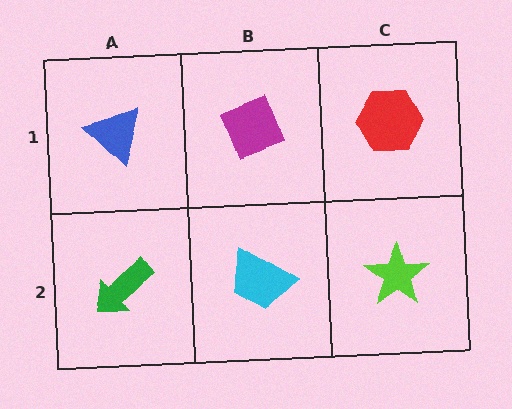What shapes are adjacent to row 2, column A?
A blue triangle (row 1, column A), a cyan trapezoid (row 2, column B).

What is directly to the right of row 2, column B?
A lime star.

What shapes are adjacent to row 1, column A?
A green arrow (row 2, column A), a magenta diamond (row 1, column B).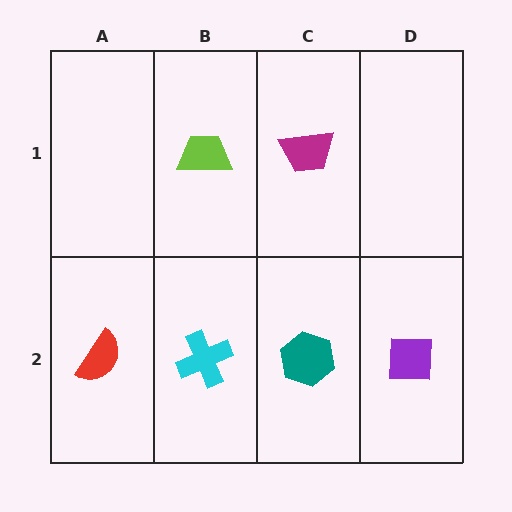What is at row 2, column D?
A purple square.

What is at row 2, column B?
A cyan cross.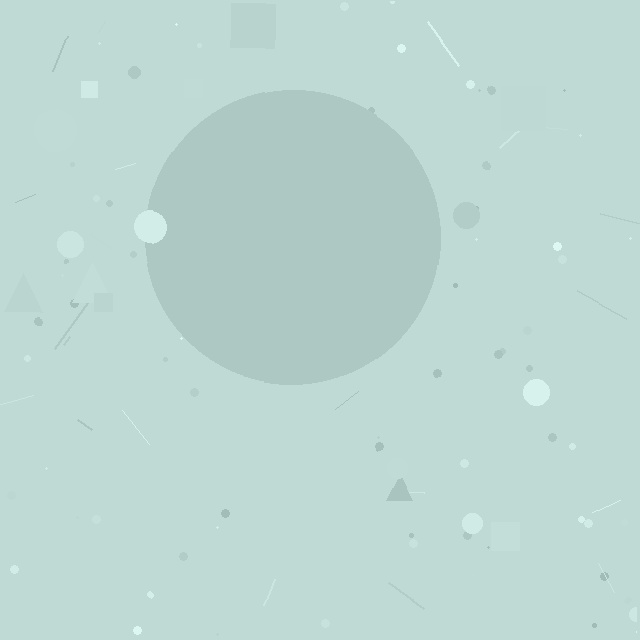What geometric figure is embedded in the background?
A circle is embedded in the background.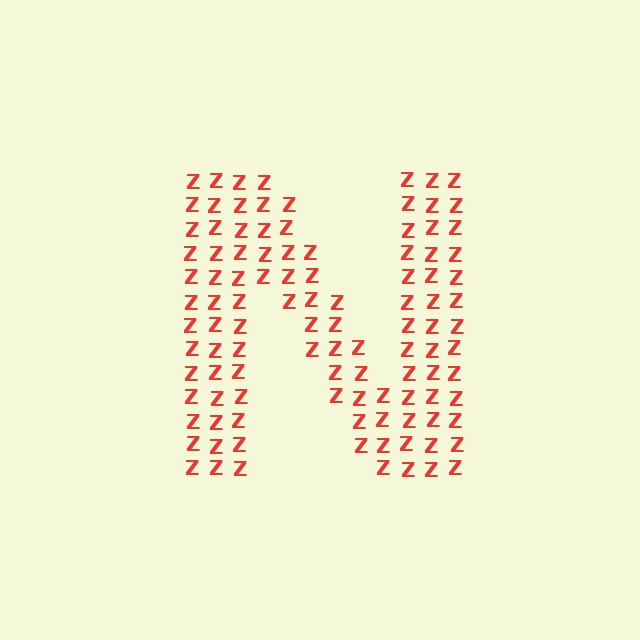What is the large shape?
The large shape is the letter N.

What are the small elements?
The small elements are letter Z's.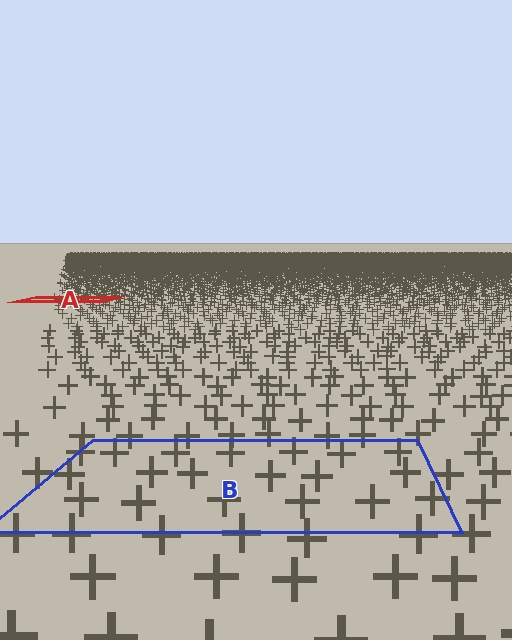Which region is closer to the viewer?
Region B is closer. The texture elements there are larger and more spread out.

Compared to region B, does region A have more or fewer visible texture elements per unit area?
Region A has more texture elements per unit area — they are packed more densely because it is farther away.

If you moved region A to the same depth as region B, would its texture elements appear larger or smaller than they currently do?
They would appear larger. At a closer depth, the same texture elements are projected at a bigger on-screen size.